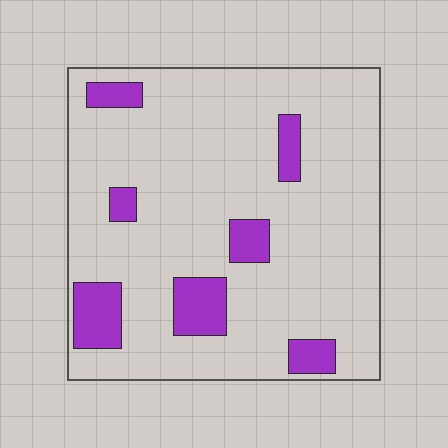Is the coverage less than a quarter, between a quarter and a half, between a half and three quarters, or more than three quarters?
Less than a quarter.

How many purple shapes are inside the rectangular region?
7.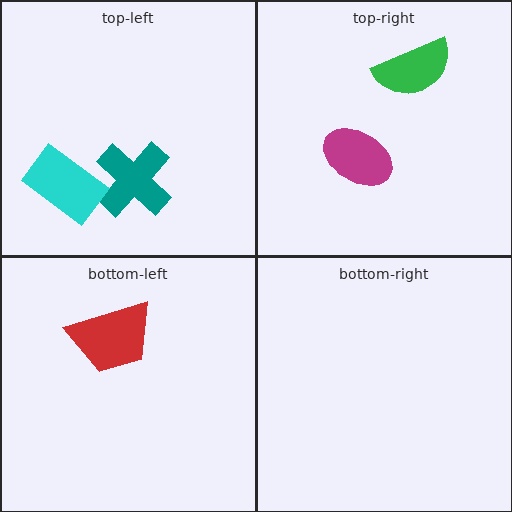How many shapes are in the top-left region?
2.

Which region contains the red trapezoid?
The bottom-left region.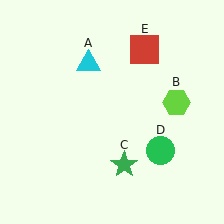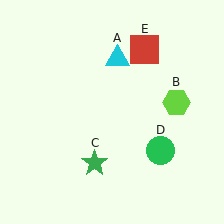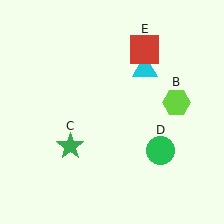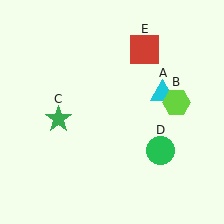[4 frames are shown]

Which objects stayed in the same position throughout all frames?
Lime hexagon (object B) and green circle (object D) and red square (object E) remained stationary.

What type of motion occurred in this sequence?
The cyan triangle (object A), green star (object C) rotated clockwise around the center of the scene.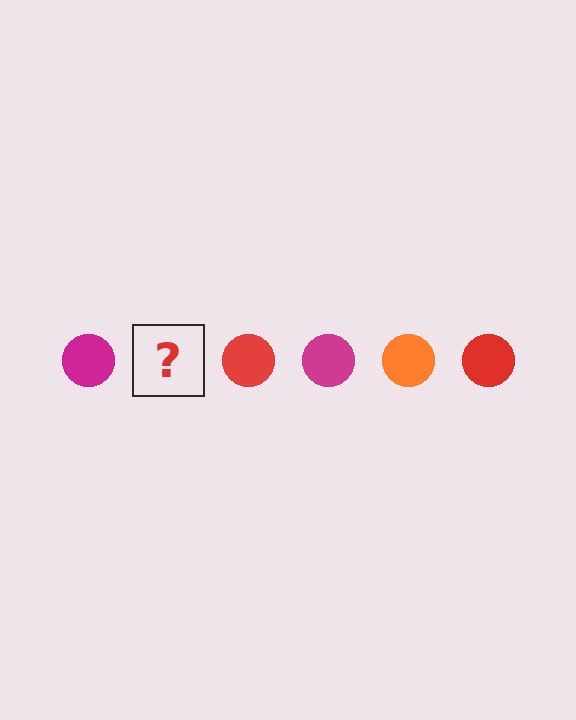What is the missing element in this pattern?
The missing element is an orange circle.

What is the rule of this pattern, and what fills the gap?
The rule is that the pattern cycles through magenta, orange, red circles. The gap should be filled with an orange circle.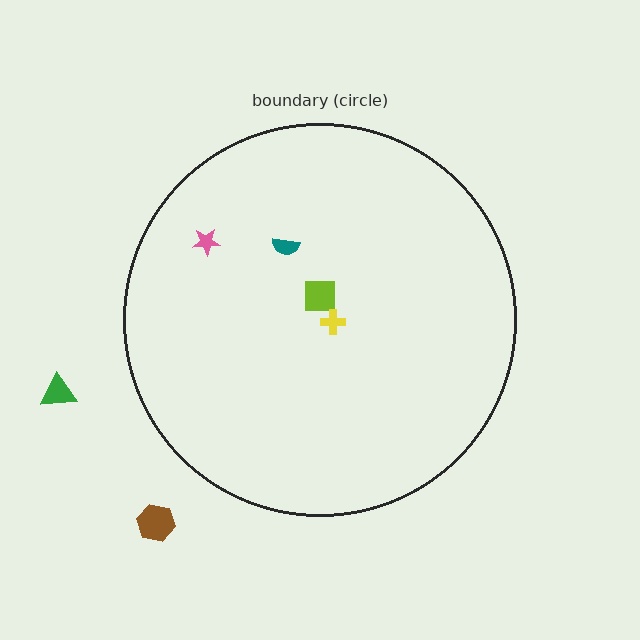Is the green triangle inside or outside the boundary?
Outside.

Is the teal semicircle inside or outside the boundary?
Inside.